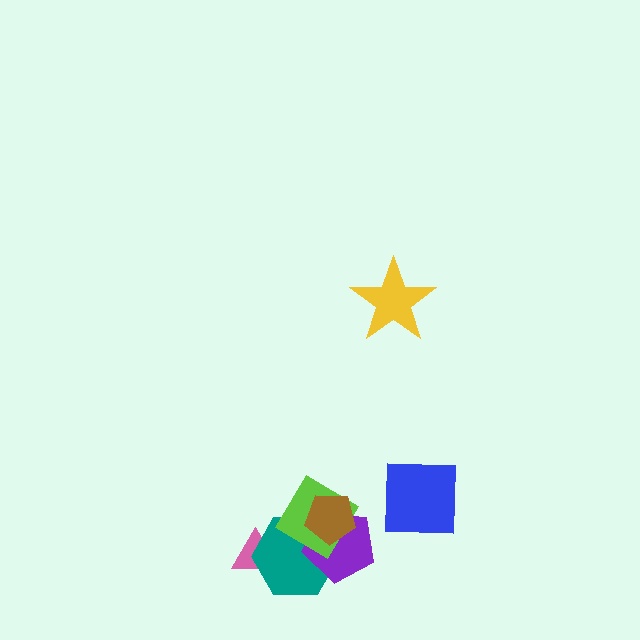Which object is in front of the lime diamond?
The brown pentagon is in front of the lime diamond.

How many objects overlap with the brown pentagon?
3 objects overlap with the brown pentagon.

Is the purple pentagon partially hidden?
Yes, it is partially covered by another shape.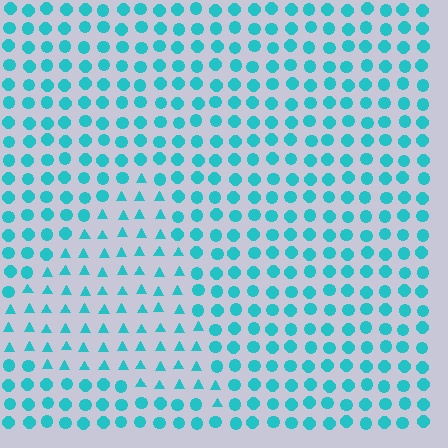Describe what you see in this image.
The image is filled with small cyan elements arranged in a uniform grid. A triangle-shaped region contains triangles, while the surrounding area contains circles. The boundary is defined purely by the change in element shape.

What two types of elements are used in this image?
The image uses triangles inside the triangle region and circles outside it.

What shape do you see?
I see a triangle.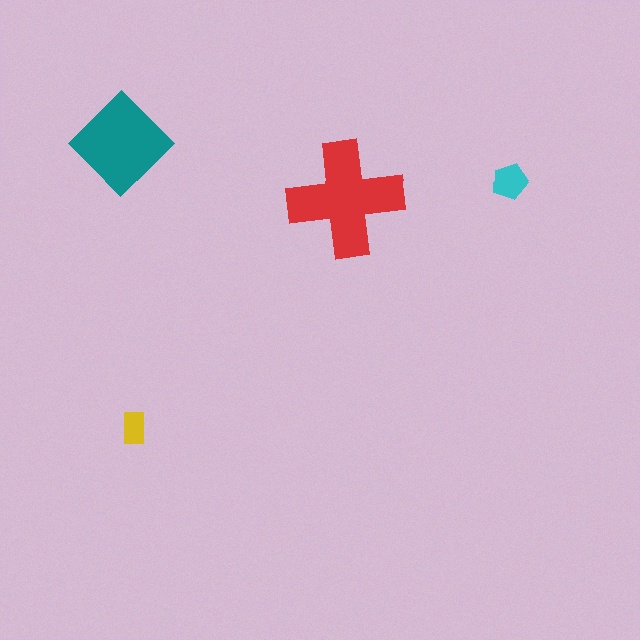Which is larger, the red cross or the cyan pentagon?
The red cross.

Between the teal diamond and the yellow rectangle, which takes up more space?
The teal diamond.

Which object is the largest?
The red cross.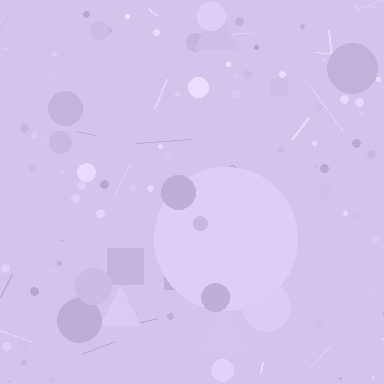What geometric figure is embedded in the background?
A circle is embedded in the background.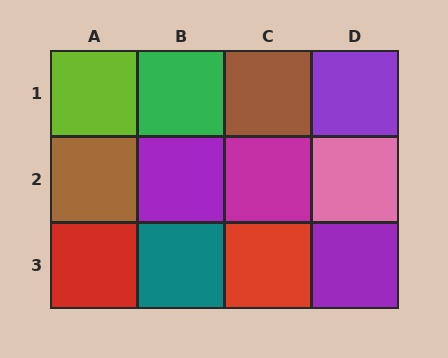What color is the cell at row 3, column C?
Red.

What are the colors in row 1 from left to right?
Lime, green, brown, purple.